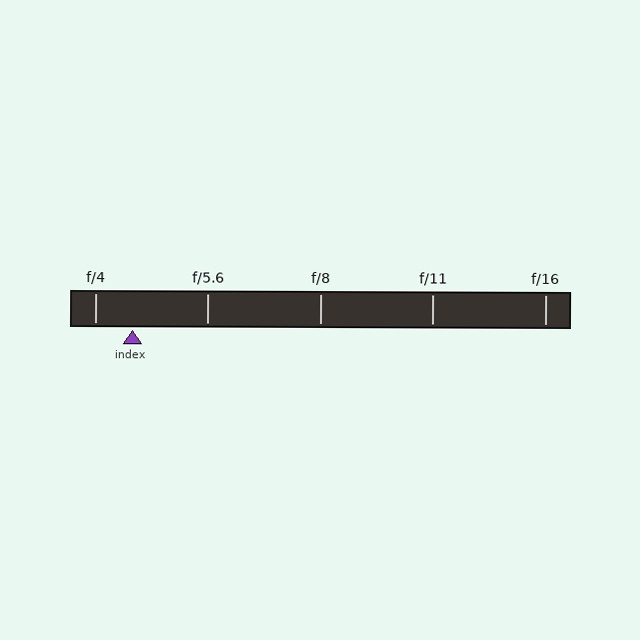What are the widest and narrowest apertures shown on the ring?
The widest aperture shown is f/4 and the narrowest is f/16.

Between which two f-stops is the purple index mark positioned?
The index mark is between f/4 and f/5.6.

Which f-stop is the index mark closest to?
The index mark is closest to f/4.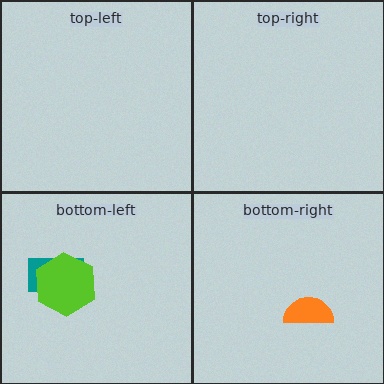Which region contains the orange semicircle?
The bottom-right region.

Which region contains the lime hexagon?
The bottom-left region.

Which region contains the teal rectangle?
The bottom-left region.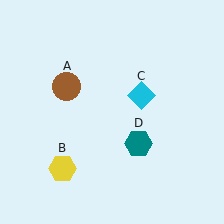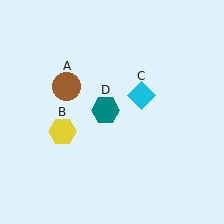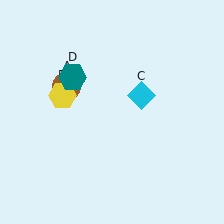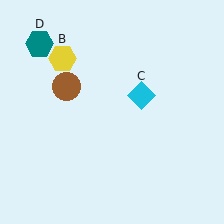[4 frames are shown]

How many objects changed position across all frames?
2 objects changed position: yellow hexagon (object B), teal hexagon (object D).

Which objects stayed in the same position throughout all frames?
Brown circle (object A) and cyan diamond (object C) remained stationary.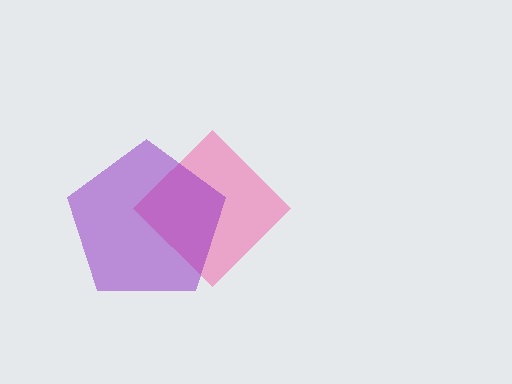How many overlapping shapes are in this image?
There are 2 overlapping shapes in the image.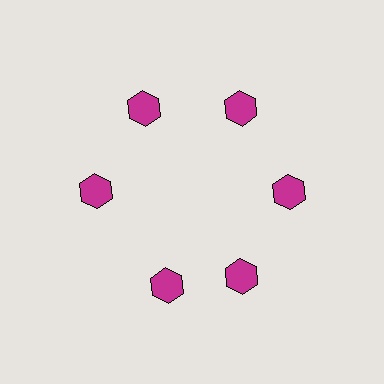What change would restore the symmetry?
The symmetry would be restored by rotating it back into even spacing with its neighbors so that all 6 hexagons sit at equal angles and equal distance from the center.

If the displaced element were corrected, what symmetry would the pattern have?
It would have 6-fold rotational symmetry — the pattern would map onto itself every 60 degrees.